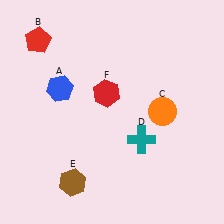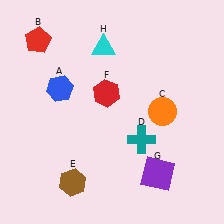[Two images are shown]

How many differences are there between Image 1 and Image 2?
There are 2 differences between the two images.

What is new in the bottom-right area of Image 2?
A purple square (G) was added in the bottom-right area of Image 2.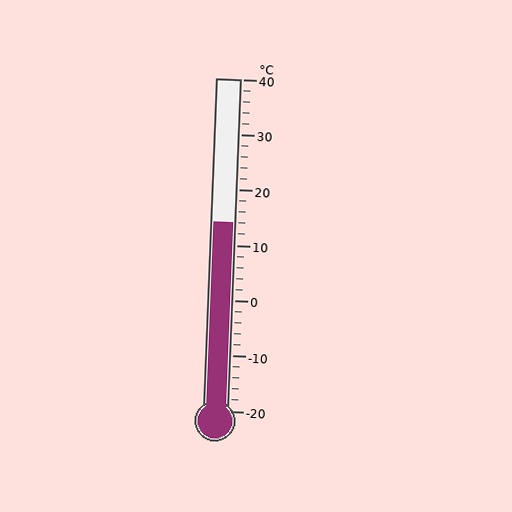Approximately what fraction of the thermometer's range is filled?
The thermometer is filled to approximately 55% of its range.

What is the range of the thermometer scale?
The thermometer scale ranges from -20°C to 40°C.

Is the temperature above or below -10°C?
The temperature is above -10°C.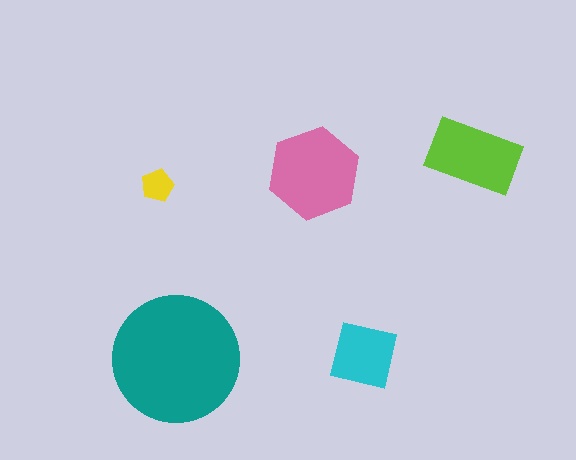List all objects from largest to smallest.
The teal circle, the pink hexagon, the lime rectangle, the cyan square, the yellow pentagon.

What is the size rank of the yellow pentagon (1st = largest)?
5th.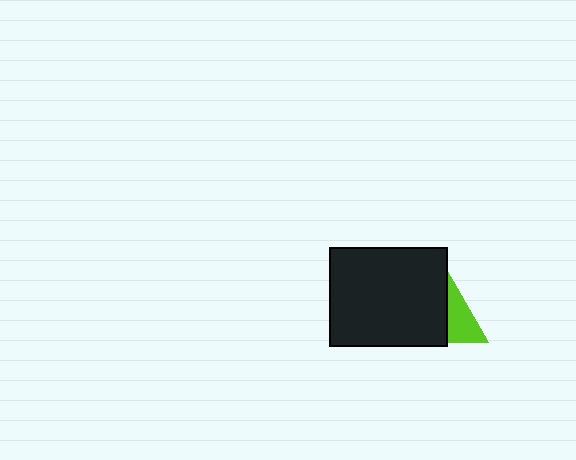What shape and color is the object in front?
The object in front is a black rectangle.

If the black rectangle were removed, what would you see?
You would see the complete lime triangle.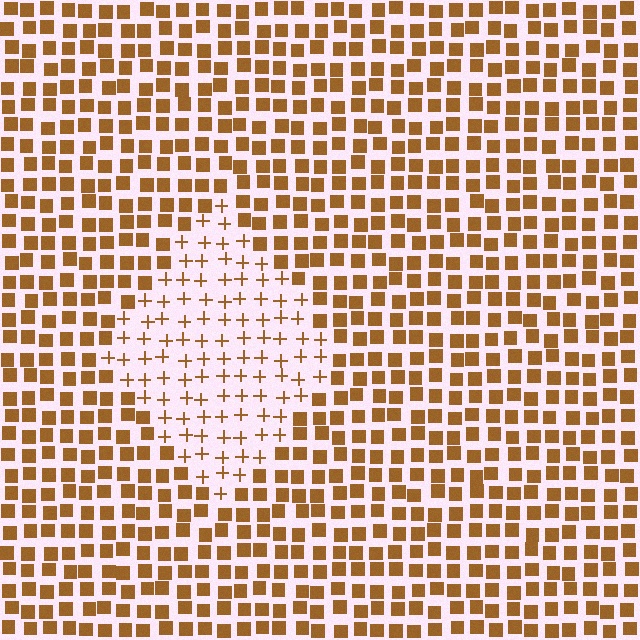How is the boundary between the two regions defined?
The boundary is defined by a change in element shape: plus signs inside vs. squares outside. All elements share the same color and spacing.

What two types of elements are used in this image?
The image uses plus signs inside the diamond region and squares outside it.